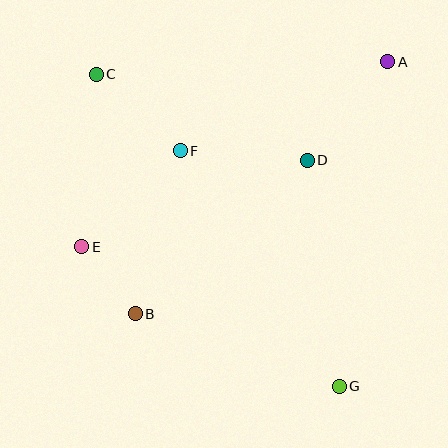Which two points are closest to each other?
Points B and E are closest to each other.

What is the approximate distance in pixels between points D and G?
The distance between D and G is approximately 228 pixels.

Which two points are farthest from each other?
Points C and G are farthest from each other.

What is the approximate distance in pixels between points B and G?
The distance between B and G is approximately 217 pixels.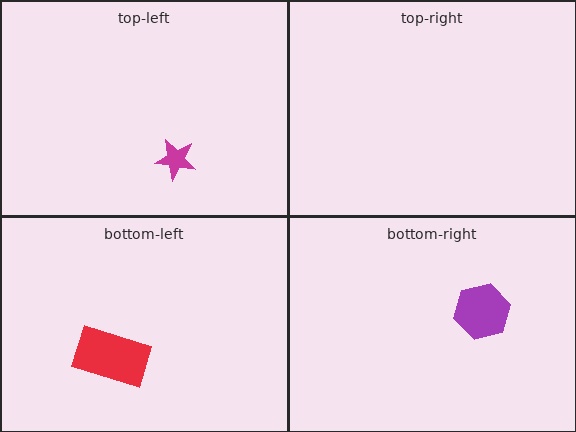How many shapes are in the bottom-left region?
1.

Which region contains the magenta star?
The top-left region.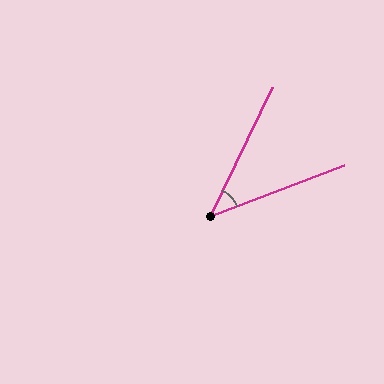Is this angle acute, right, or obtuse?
It is acute.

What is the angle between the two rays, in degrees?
Approximately 43 degrees.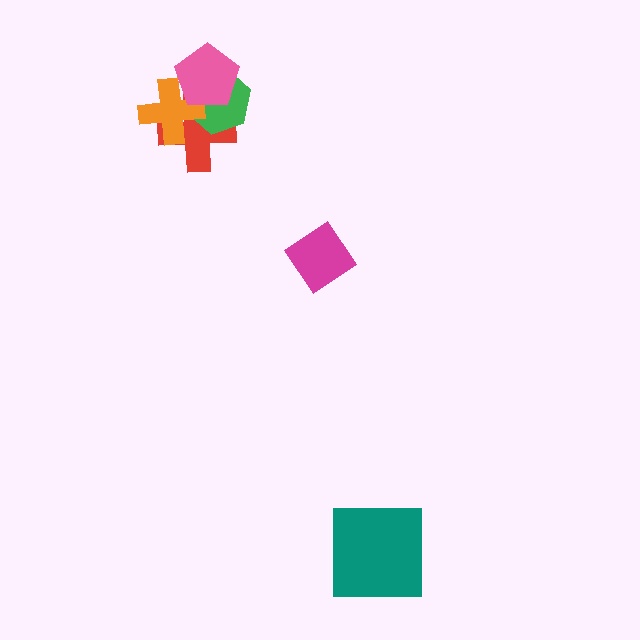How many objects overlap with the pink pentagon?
3 objects overlap with the pink pentagon.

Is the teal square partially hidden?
No, no other shape covers it.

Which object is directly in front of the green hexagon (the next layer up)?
The orange cross is directly in front of the green hexagon.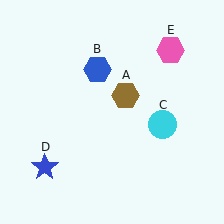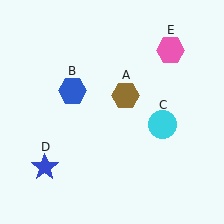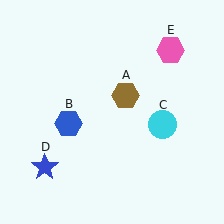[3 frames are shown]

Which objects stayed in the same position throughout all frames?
Brown hexagon (object A) and cyan circle (object C) and blue star (object D) and pink hexagon (object E) remained stationary.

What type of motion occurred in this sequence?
The blue hexagon (object B) rotated counterclockwise around the center of the scene.